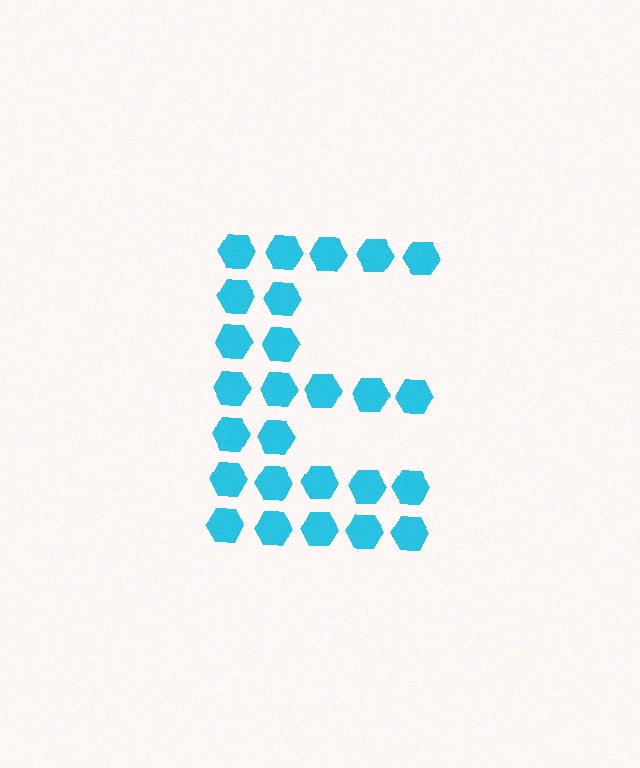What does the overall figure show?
The overall figure shows the letter E.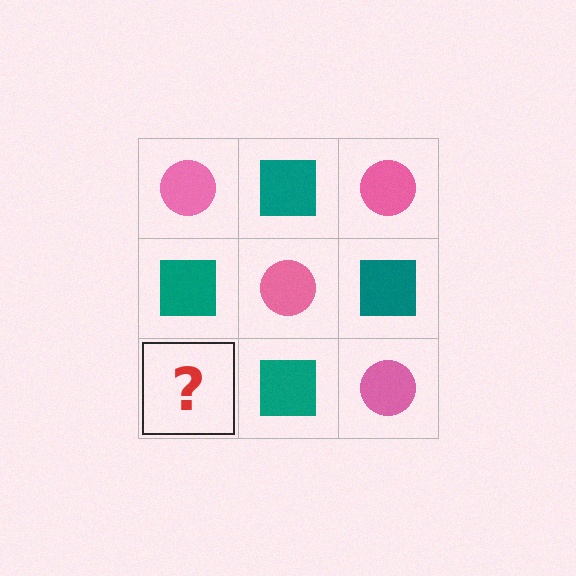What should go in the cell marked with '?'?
The missing cell should contain a pink circle.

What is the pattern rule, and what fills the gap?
The rule is that it alternates pink circle and teal square in a checkerboard pattern. The gap should be filled with a pink circle.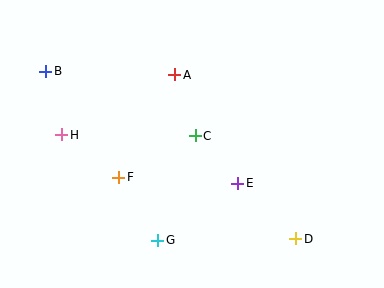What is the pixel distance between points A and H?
The distance between A and H is 128 pixels.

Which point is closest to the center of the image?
Point C at (195, 136) is closest to the center.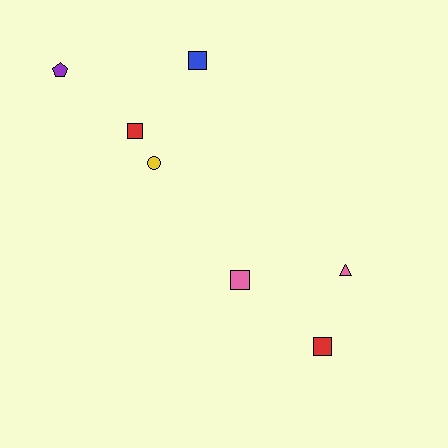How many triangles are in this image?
There is 1 triangle.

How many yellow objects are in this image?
There is 1 yellow object.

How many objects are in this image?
There are 7 objects.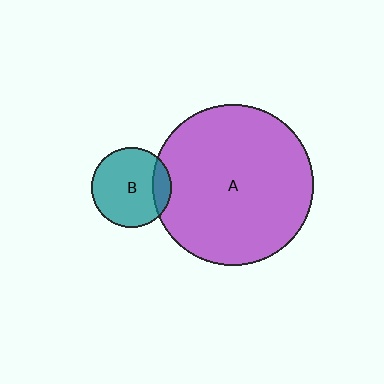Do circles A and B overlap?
Yes.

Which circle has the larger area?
Circle A (purple).